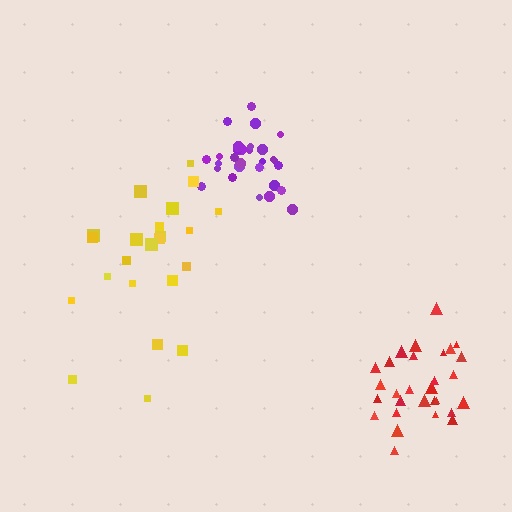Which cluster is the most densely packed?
Purple.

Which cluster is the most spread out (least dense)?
Yellow.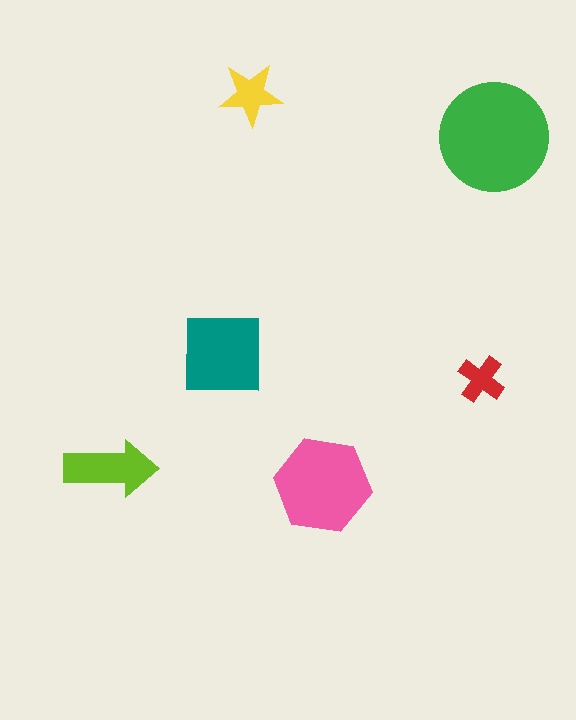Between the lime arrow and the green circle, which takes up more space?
The green circle.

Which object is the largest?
The green circle.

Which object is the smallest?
The red cross.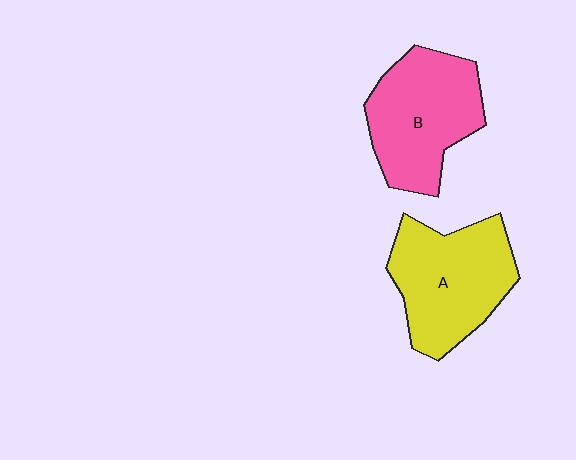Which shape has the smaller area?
Shape B (pink).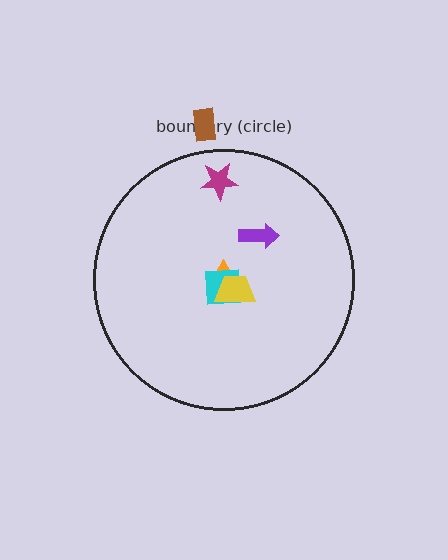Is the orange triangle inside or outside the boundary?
Inside.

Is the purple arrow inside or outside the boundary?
Inside.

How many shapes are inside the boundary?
5 inside, 1 outside.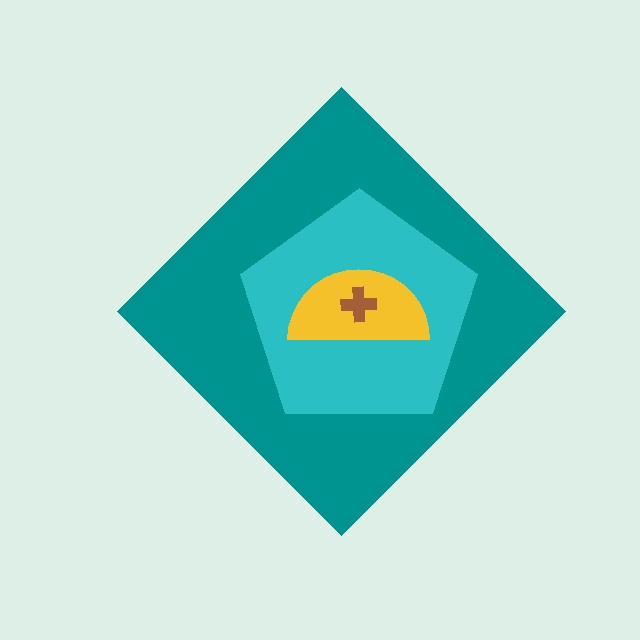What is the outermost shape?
The teal diamond.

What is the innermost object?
The brown cross.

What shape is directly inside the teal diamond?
The cyan pentagon.